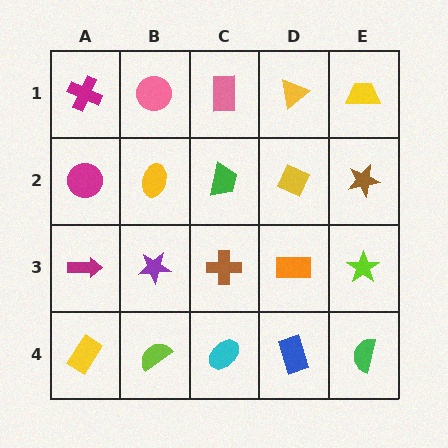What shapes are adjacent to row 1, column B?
A yellow ellipse (row 2, column B), a magenta cross (row 1, column A), a pink rectangle (row 1, column C).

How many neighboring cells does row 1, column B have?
3.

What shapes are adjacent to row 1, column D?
A yellow diamond (row 2, column D), a pink rectangle (row 1, column C), a yellow trapezoid (row 1, column E).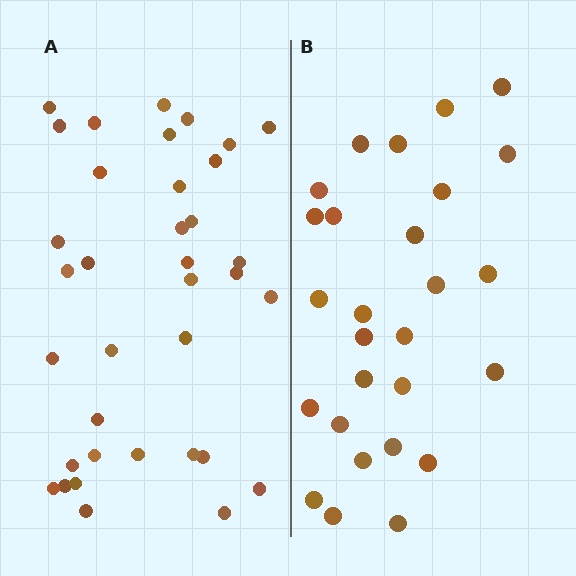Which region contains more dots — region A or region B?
Region A (the left region) has more dots.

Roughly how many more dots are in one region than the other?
Region A has roughly 8 or so more dots than region B.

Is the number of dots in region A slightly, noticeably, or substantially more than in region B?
Region A has noticeably more, but not dramatically so. The ratio is roughly 1.3 to 1.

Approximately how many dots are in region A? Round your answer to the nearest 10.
About 40 dots. (The exact count is 36, which rounds to 40.)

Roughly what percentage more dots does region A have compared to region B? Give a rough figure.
About 35% more.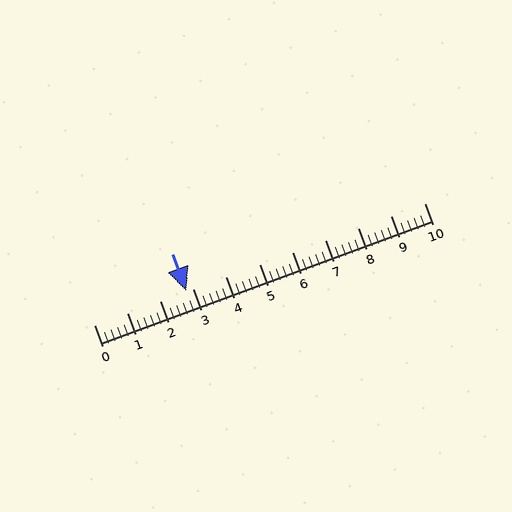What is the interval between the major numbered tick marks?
The major tick marks are spaced 1 units apart.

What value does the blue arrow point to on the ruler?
The blue arrow points to approximately 2.8.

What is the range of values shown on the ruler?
The ruler shows values from 0 to 10.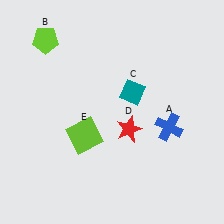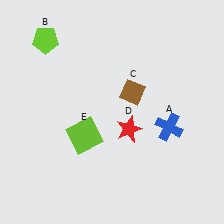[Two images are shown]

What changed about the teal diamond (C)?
In Image 1, C is teal. In Image 2, it changed to brown.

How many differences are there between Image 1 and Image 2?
There is 1 difference between the two images.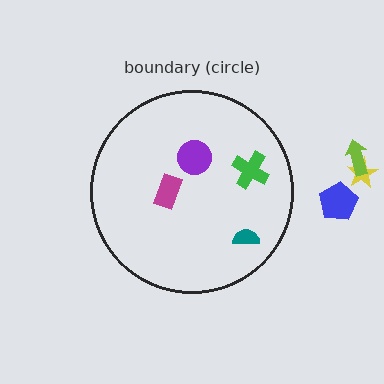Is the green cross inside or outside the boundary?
Inside.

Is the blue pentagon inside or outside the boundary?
Outside.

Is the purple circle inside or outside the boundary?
Inside.